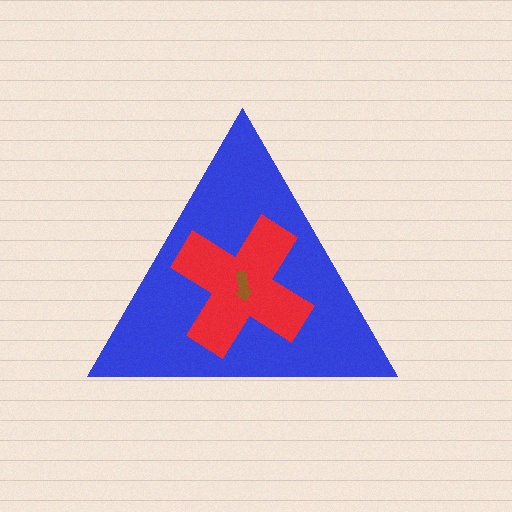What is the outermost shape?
The blue triangle.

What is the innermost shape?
The brown arrow.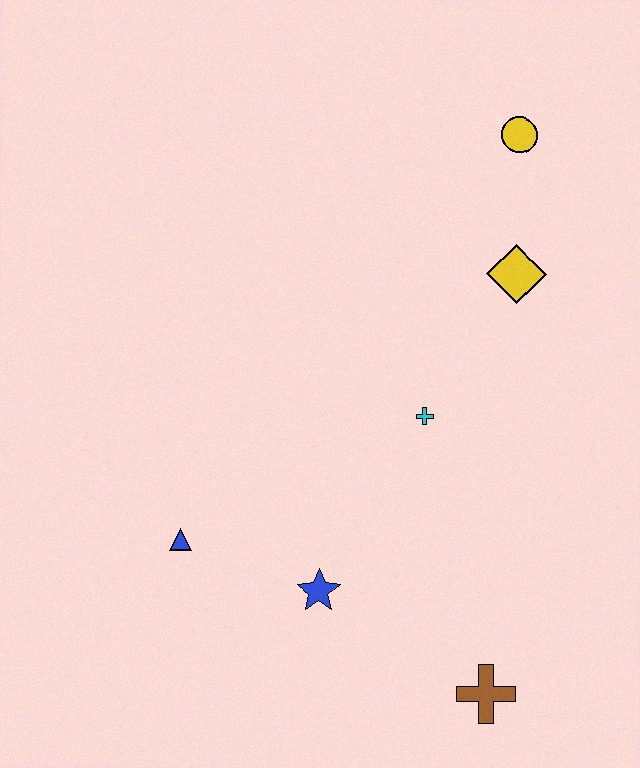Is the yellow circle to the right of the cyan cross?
Yes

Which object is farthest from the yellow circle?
The brown cross is farthest from the yellow circle.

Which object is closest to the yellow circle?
The yellow diamond is closest to the yellow circle.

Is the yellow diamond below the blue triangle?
No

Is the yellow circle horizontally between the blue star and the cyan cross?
No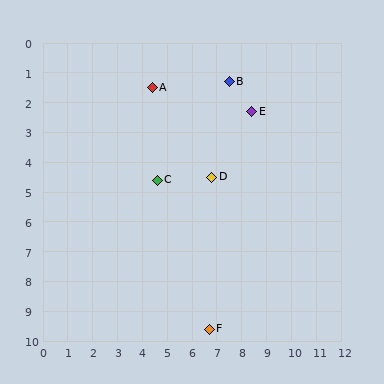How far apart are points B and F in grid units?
Points B and F are about 8.3 grid units apart.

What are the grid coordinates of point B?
Point B is at approximately (7.5, 1.3).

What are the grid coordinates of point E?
Point E is at approximately (8.4, 2.3).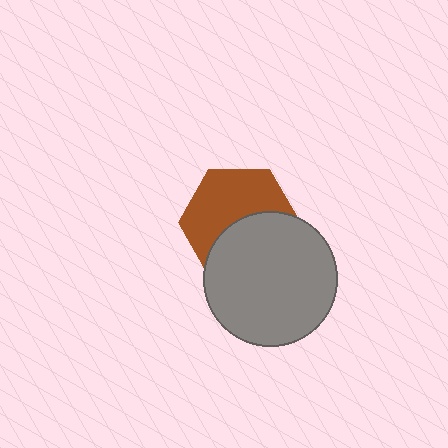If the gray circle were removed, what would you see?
You would see the complete brown hexagon.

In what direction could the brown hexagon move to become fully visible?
The brown hexagon could move up. That would shift it out from behind the gray circle entirely.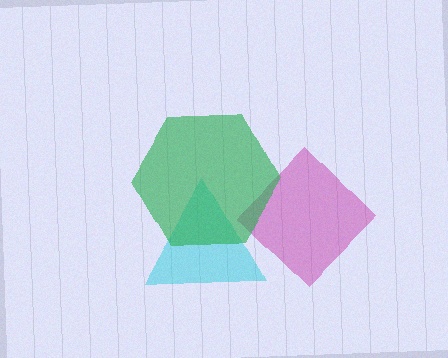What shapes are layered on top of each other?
The layered shapes are: a magenta diamond, a cyan triangle, a green hexagon.